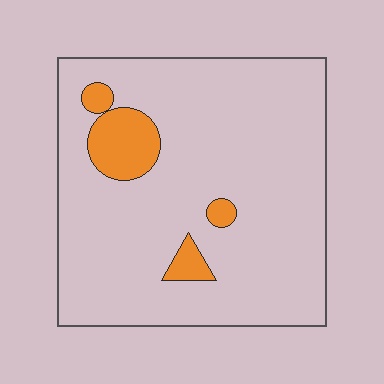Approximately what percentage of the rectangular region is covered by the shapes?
Approximately 10%.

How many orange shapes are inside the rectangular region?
4.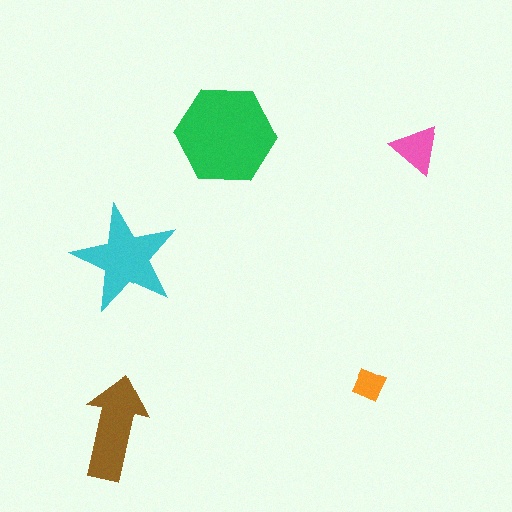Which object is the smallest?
The orange diamond.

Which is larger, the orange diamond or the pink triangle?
The pink triangle.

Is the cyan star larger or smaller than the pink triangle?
Larger.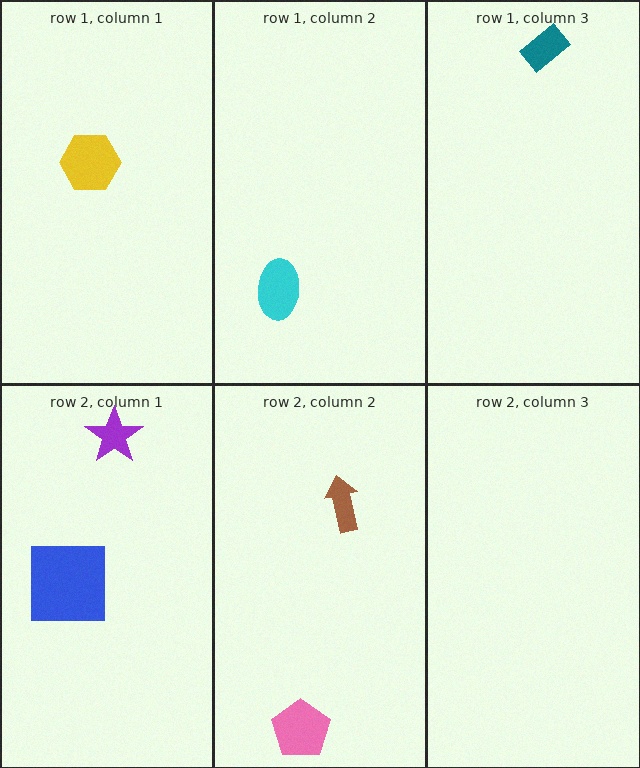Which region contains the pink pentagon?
The row 2, column 2 region.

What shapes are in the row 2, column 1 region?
The blue square, the purple star.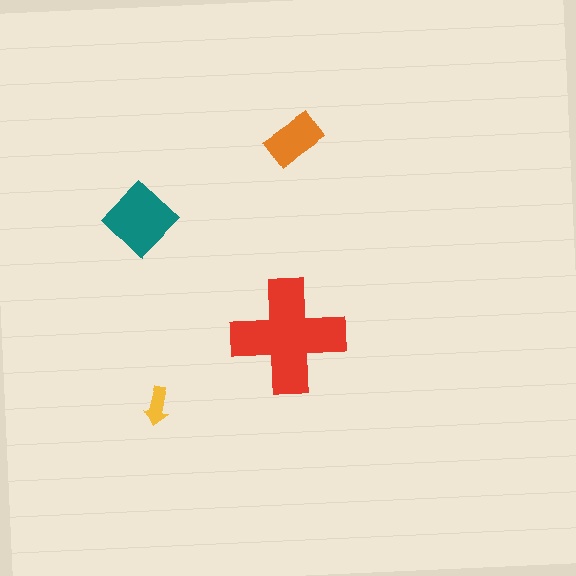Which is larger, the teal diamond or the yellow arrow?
The teal diamond.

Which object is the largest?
The red cross.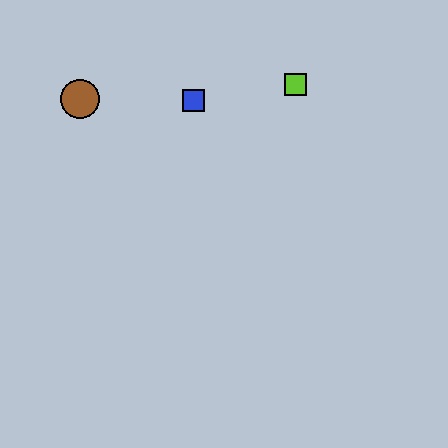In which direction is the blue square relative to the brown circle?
The blue square is to the right of the brown circle.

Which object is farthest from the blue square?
The brown circle is farthest from the blue square.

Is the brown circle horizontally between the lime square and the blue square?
No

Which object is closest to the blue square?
The lime square is closest to the blue square.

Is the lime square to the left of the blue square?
No